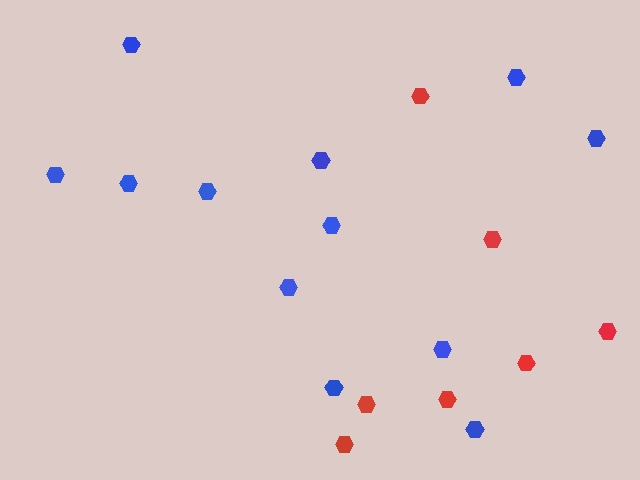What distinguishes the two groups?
There are 2 groups: one group of red hexagons (7) and one group of blue hexagons (12).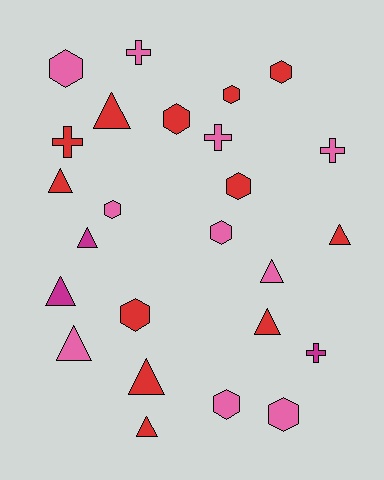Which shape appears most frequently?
Hexagon, with 10 objects.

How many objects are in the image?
There are 25 objects.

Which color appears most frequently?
Red, with 12 objects.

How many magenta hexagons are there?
There are no magenta hexagons.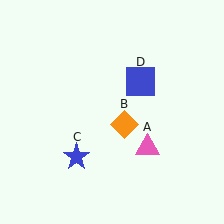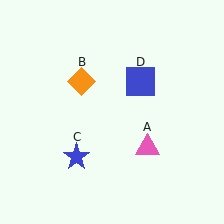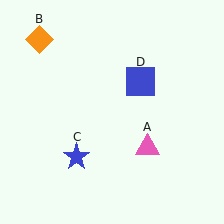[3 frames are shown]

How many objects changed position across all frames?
1 object changed position: orange diamond (object B).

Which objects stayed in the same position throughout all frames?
Pink triangle (object A) and blue star (object C) and blue square (object D) remained stationary.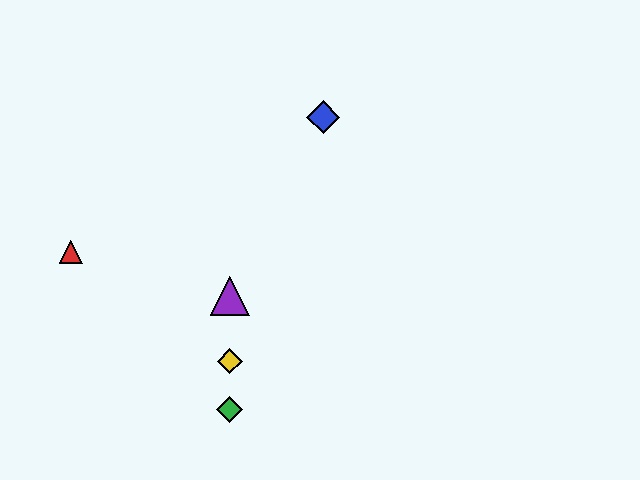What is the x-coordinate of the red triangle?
The red triangle is at x≈71.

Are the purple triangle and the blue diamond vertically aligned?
No, the purple triangle is at x≈230 and the blue diamond is at x≈323.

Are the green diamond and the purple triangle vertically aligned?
Yes, both are at x≈230.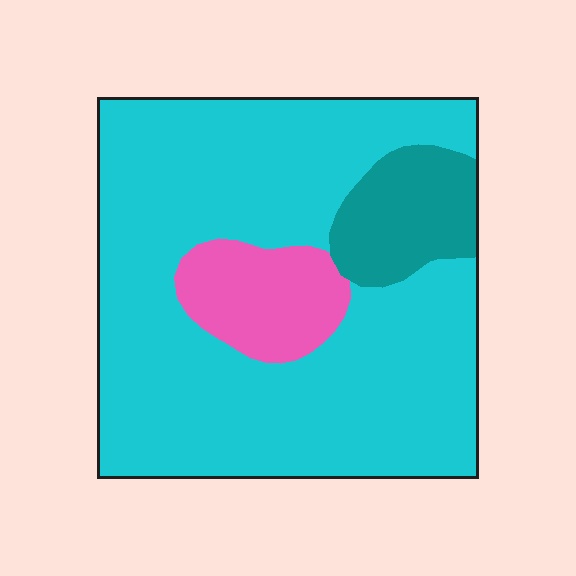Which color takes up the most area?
Cyan, at roughly 80%.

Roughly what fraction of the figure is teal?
Teal covers 11% of the figure.